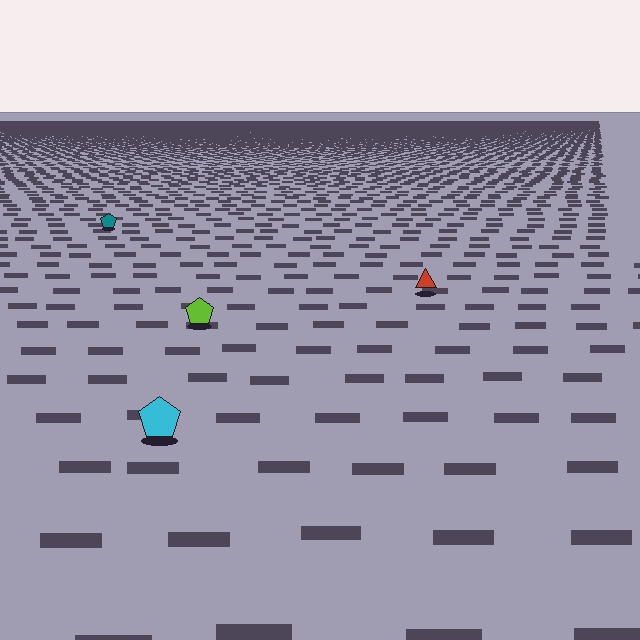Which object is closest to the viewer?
The cyan pentagon is closest. The texture marks near it are larger and more spread out.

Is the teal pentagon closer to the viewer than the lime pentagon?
No. The lime pentagon is closer — you can tell from the texture gradient: the ground texture is coarser near it.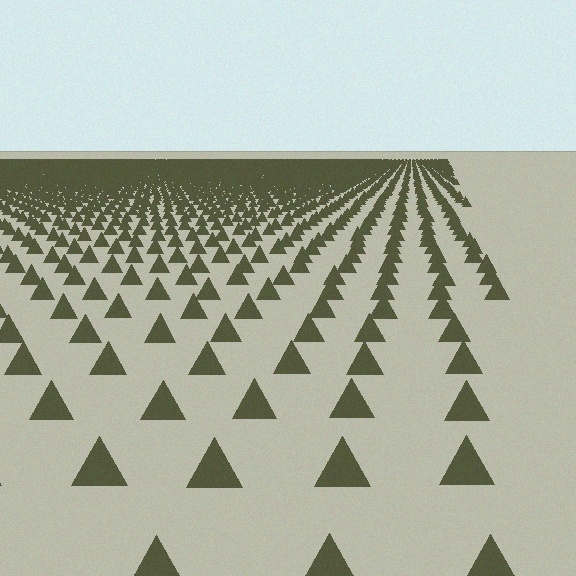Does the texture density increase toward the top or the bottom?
Density increases toward the top.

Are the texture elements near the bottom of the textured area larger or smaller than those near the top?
Larger. Near the bottom, elements are closer to the viewer and appear at a bigger on-screen size.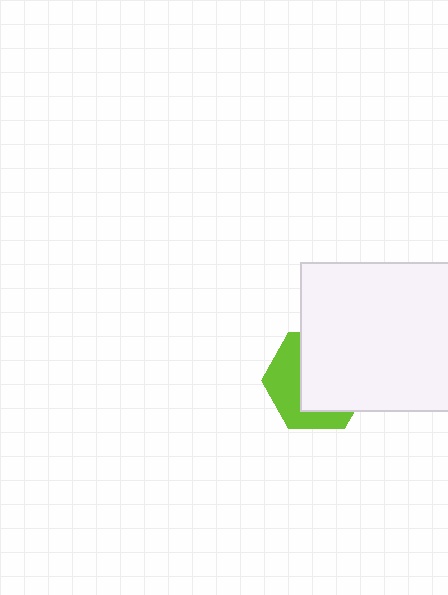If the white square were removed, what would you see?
You would see the complete lime hexagon.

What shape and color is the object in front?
The object in front is a white square.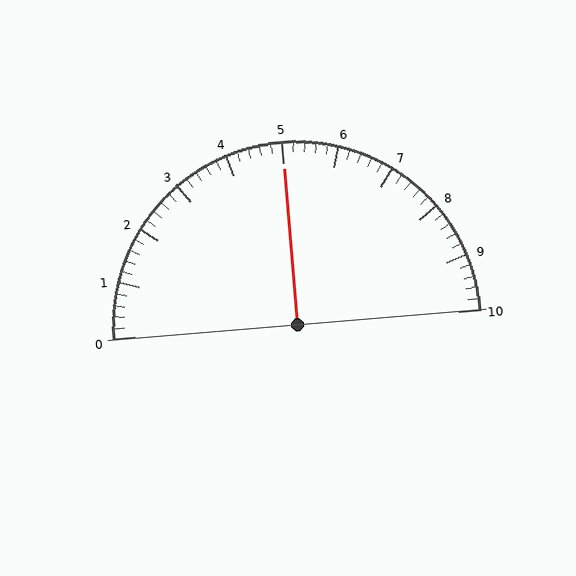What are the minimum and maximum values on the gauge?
The gauge ranges from 0 to 10.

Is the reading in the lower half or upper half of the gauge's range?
The reading is in the upper half of the range (0 to 10).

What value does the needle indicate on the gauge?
The needle indicates approximately 5.0.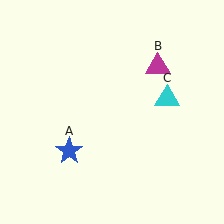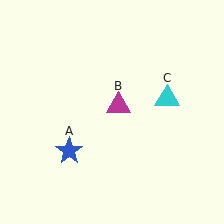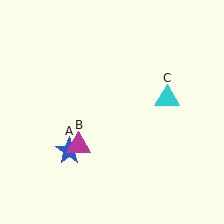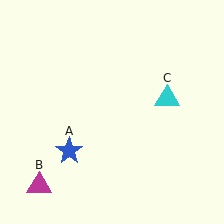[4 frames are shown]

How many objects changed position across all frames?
1 object changed position: magenta triangle (object B).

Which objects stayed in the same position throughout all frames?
Blue star (object A) and cyan triangle (object C) remained stationary.